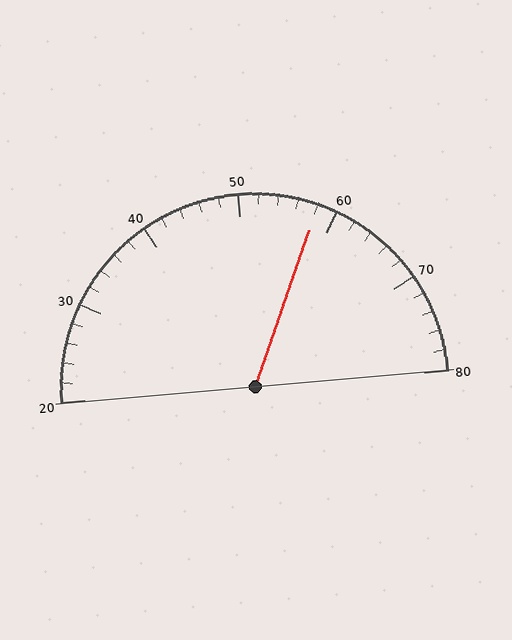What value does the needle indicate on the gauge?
The needle indicates approximately 58.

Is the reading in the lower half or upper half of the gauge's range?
The reading is in the upper half of the range (20 to 80).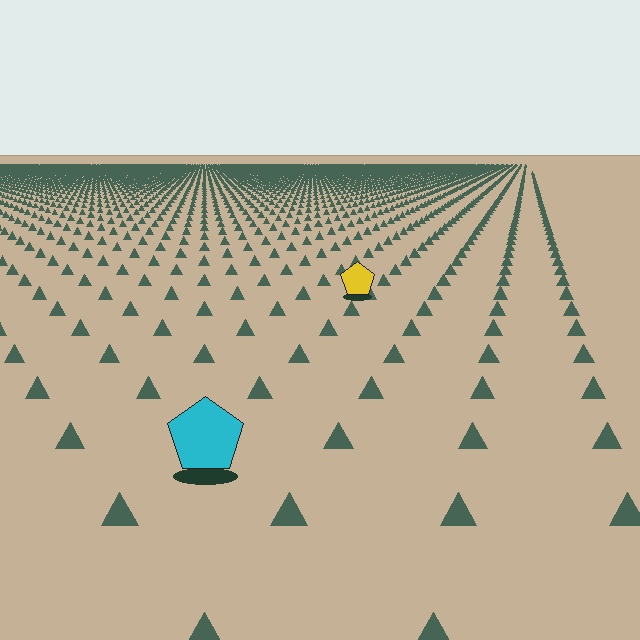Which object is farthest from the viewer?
The yellow pentagon is farthest from the viewer. It appears smaller and the ground texture around it is denser.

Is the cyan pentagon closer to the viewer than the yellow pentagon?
Yes. The cyan pentagon is closer — you can tell from the texture gradient: the ground texture is coarser near it.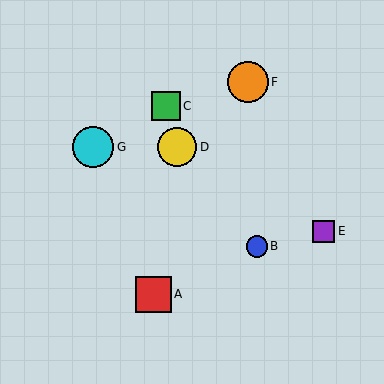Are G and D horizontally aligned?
Yes, both are at y≈147.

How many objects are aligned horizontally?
2 objects (D, G) are aligned horizontally.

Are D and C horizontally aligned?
No, D is at y≈147 and C is at y≈106.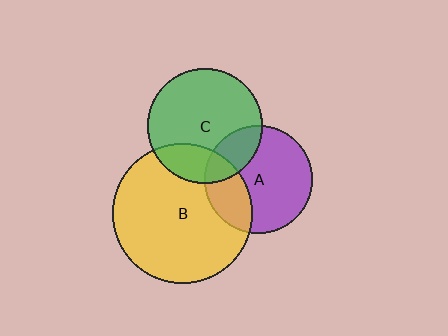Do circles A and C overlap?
Yes.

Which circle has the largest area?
Circle B (yellow).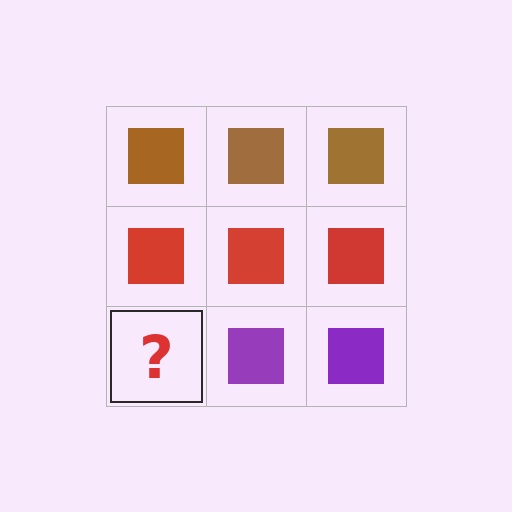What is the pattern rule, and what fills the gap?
The rule is that each row has a consistent color. The gap should be filled with a purple square.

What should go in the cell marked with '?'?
The missing cell should contain a purple square.